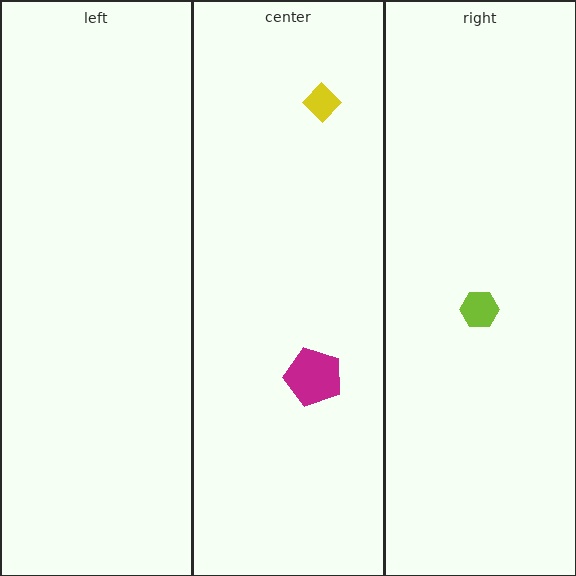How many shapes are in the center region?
2.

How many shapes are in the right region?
1.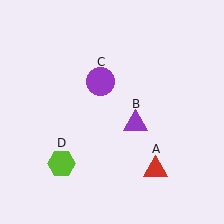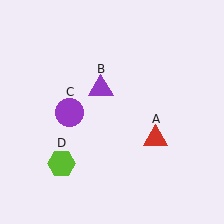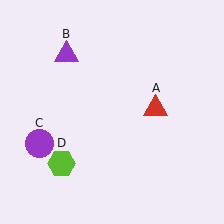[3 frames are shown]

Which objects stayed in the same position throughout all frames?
Lime hexagon (object D) remained stationary.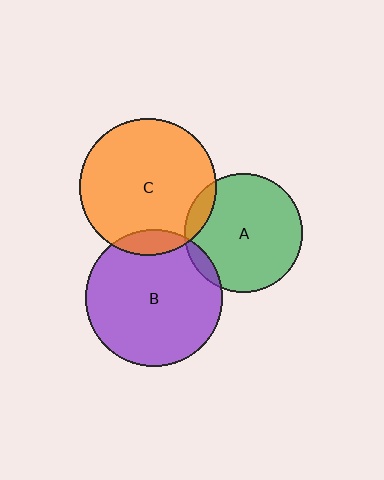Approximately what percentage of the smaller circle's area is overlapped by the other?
Approximately 5%.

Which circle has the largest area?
Circle C (orange).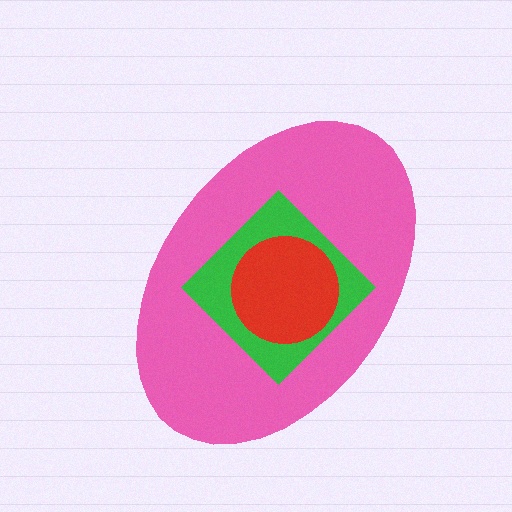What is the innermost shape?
The red circle.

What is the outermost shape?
The pink ellipse.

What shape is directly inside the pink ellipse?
The green diamond.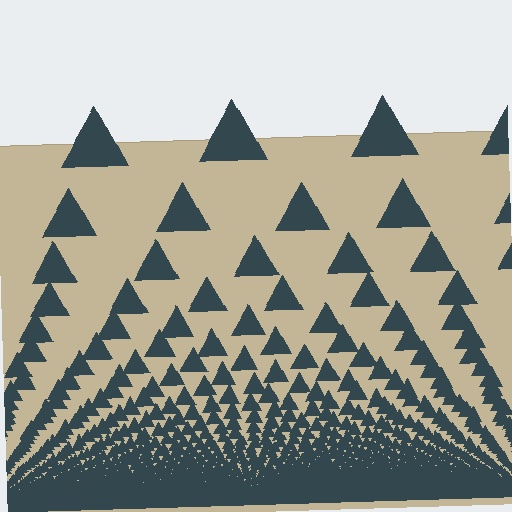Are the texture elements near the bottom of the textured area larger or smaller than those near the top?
Smaller. The gradient is inverted — elements near the bottom are smaller and denser.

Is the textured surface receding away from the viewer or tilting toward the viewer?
The surface appears to tilt toward the viewer. Texture elements get larger and sparser toward the top.